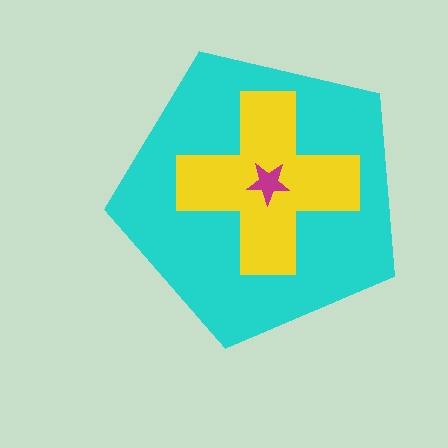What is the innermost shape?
The magenta star.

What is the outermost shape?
The cyan pentagon.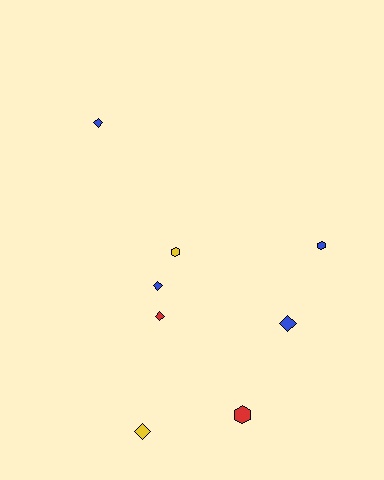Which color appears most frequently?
Blue, with 4 objects.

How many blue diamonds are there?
There are 3 blue diamonds.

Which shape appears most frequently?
Diamond, with 5 objects.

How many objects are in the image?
There are 8 objects.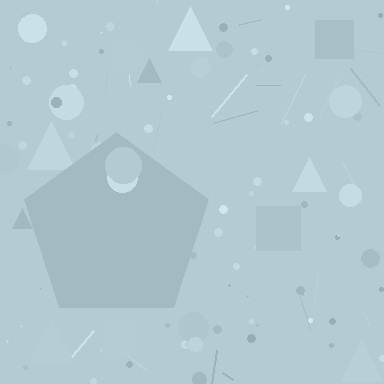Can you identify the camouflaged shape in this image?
The camouflaged shape is a pentagon.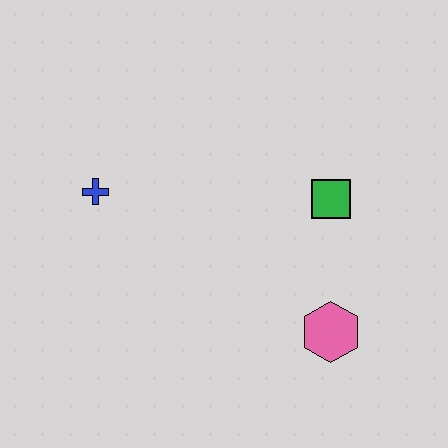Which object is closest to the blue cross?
The green square is closest to the blue cross.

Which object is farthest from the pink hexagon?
The blue cross is farthest from the pink hexagon.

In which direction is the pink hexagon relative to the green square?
The pink hexagon is below the green square.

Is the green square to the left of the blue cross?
No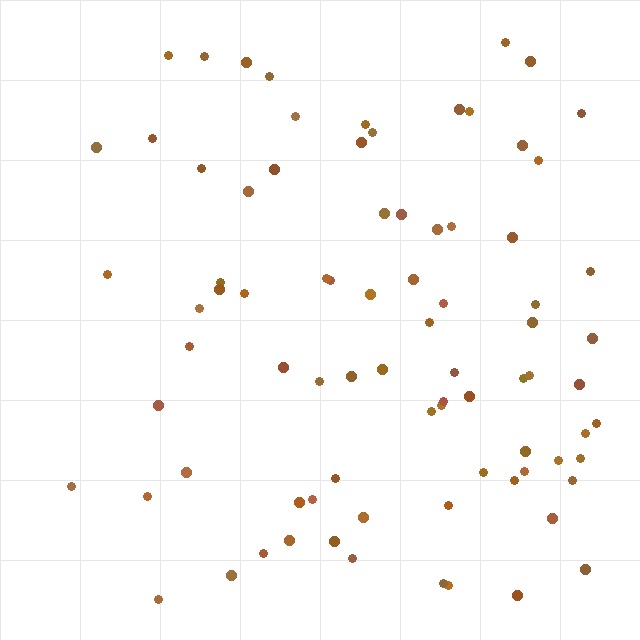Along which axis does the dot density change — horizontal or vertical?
Horizontal.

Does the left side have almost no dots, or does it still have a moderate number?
Still a moderate number, just noticeably fewer than the right.